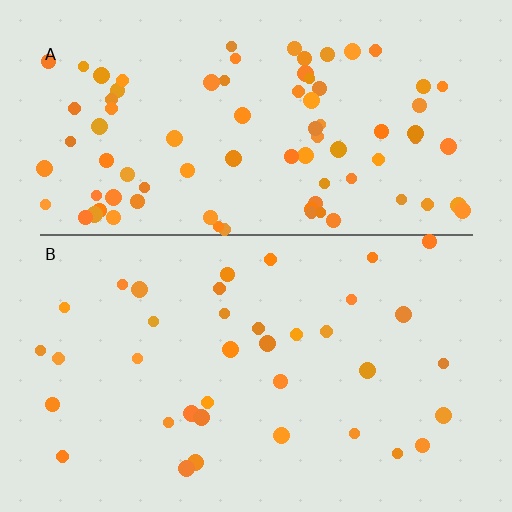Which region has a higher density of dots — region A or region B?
A (the top).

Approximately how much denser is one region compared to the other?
Approximately 2.4× — region A over region B.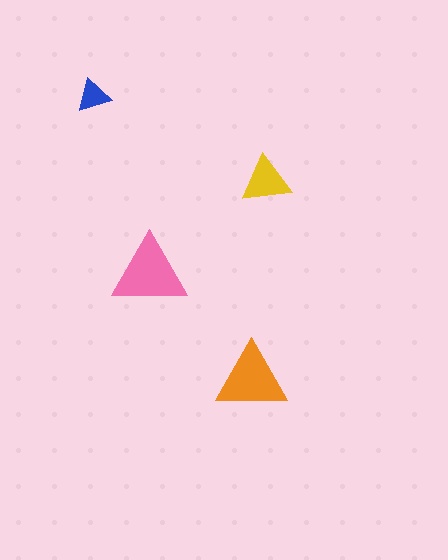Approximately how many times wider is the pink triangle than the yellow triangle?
About 1.5 times wider.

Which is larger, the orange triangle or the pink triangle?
The pink one.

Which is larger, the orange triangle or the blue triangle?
The orange one.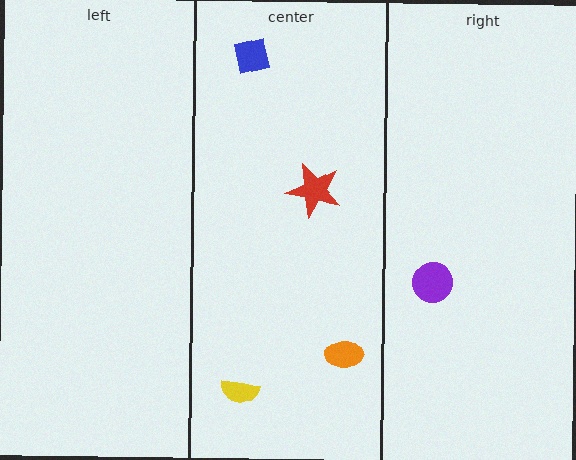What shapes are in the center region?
The blue square, the yellow semicircle, the red star, the orange ellipse.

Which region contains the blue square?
The center region.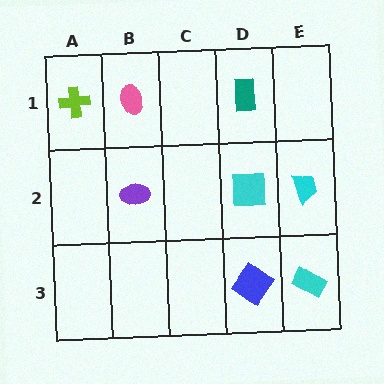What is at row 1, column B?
A pink ellipse.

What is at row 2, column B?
A purple ellipse.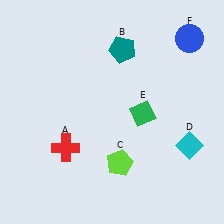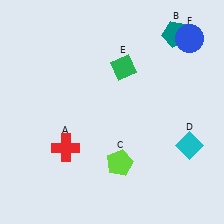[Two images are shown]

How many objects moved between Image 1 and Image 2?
2 objects moved between the two images.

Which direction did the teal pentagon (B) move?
The teal pentagon (B) moved right.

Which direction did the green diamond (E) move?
The green diamond (E) moved up.